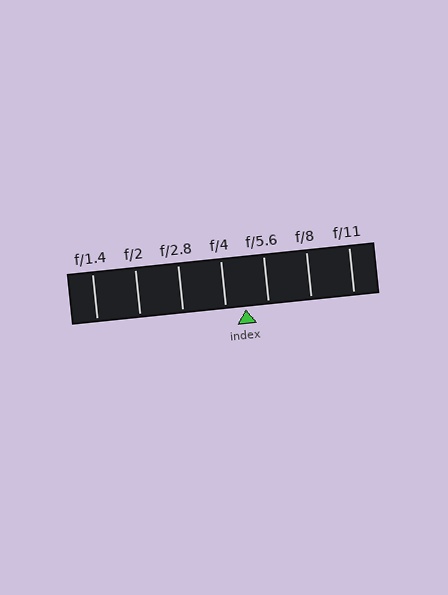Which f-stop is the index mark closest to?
The index mark is closest to f/4.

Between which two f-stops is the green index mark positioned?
The index mark is between f/4 and f/5.6.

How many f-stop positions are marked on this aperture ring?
There are 7 f-stop positions marked.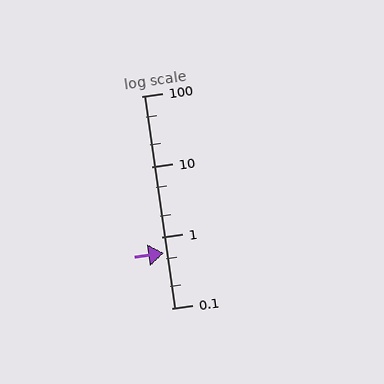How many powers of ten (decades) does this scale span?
The scale spans 3 decades, from 0.1 to 100.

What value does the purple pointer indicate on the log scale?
The pointer indicates approximately 0.6.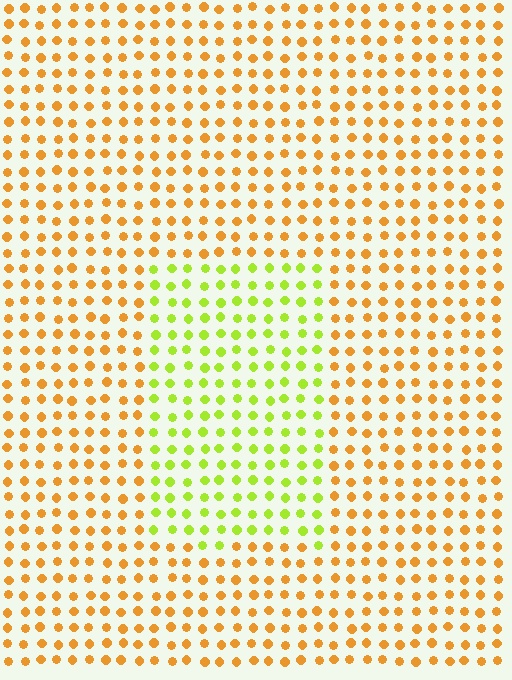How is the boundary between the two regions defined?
The boundary is defined purely by a slight shift in hue (about 49 degrees). Spacing, size, and orientation are identical on both sides.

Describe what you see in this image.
The image is filled with small orange elements in a uniform arrangement. A rectangle-shaped region is visible where the elements are tinted to a slightly different hue, forming a subtle color boundary.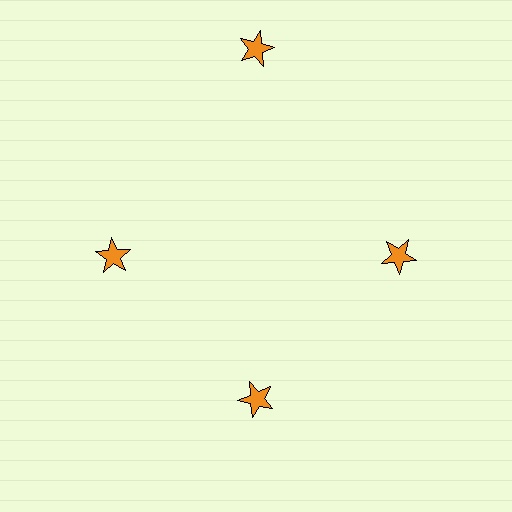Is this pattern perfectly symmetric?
No. The 4 orange stars are arranged in a ring, but one element near the 12 o'clock position is pushed outward from the center, breaking the 4-fold rotational symmetry.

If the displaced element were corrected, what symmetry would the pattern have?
It would have 4-fold rotational symmetry — the pattern would map onto itself every 90 degrees.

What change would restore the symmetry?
The symmetry would be restored by moving it inward, back onto the ring so that all 4 stars sit at equal angles and equal distance from the center.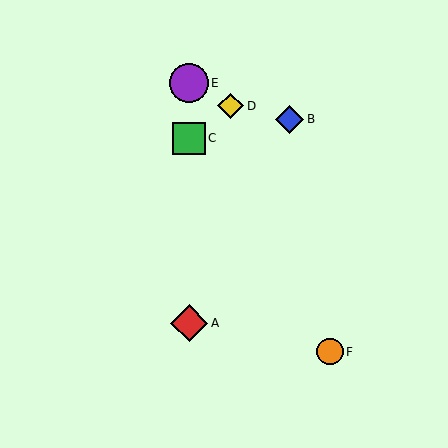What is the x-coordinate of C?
Object C is at x≈189.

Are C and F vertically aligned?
No, C is at x≈189 and F is at x≈330.